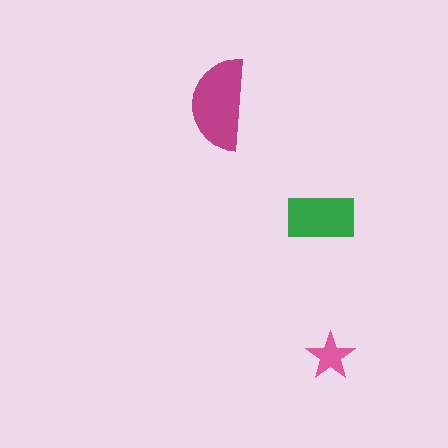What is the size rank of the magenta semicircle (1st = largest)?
1st.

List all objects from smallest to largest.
The pink star, the green rectangle, the magenta semicircle.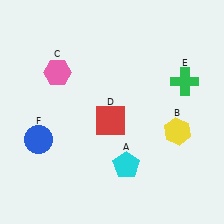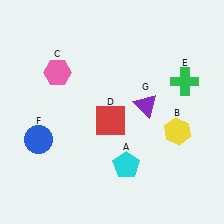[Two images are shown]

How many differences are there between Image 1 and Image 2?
There is 1 difference between the two images.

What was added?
A purple triangle (G) was added in Image 2.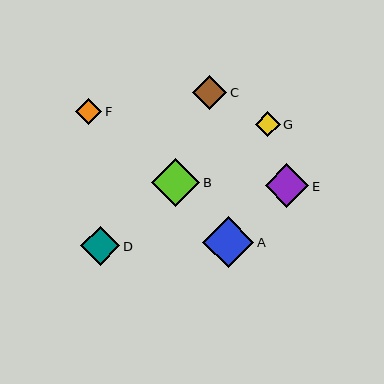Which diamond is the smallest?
Diamond G is the smallest with a size of approximately 25 pixels.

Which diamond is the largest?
Diamond A is the largest with a size of approximately 51 pixels.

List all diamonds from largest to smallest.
From largest to smallest: A, B, E, D, C, F, G.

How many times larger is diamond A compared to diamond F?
Diamond A is approximately 1.9 times the size of diamond F.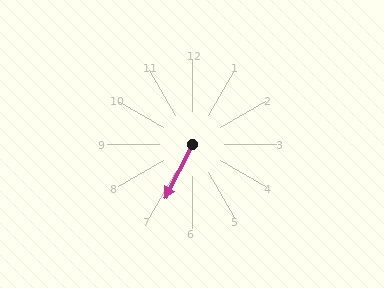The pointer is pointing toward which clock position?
Roughly 7 o'clock.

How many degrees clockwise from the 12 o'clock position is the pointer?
Approximately 207 degrees.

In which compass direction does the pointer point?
Southwest.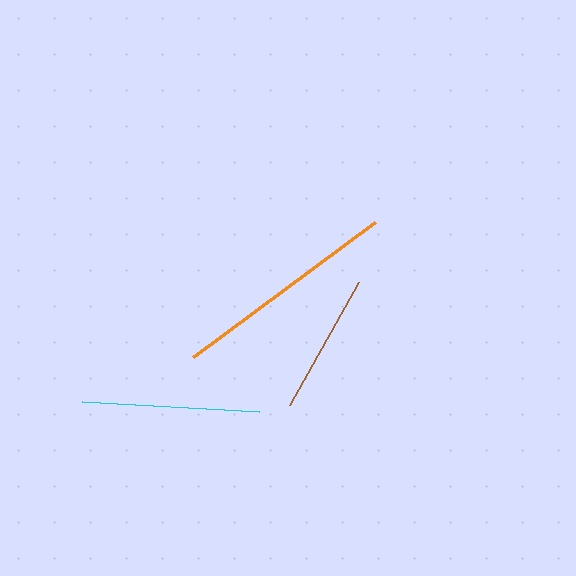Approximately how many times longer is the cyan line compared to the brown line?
The cyan line is approximately 1.3 times the length of the brown line.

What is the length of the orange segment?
The orange segment is approximately 227 pixels long.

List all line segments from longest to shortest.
From longest to shortest: orange, cyan, brown.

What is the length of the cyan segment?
The cyan segment is approximately 178 pixels long.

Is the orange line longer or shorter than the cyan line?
The orange line is longer than the cyan line.